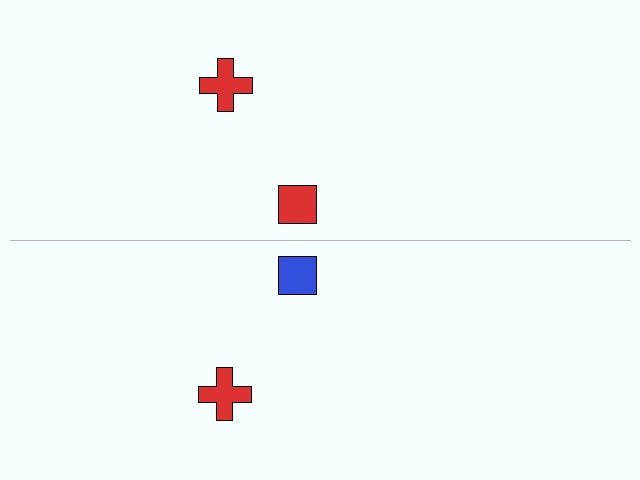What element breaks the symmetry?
The blue square on the bottom side breaks the symmetry — its mirror counterpart is red.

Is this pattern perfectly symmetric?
No, the pattern is not perfectly symmetric. The blue square on the bottom side breaks the symmetry — its mirror counterpart is red.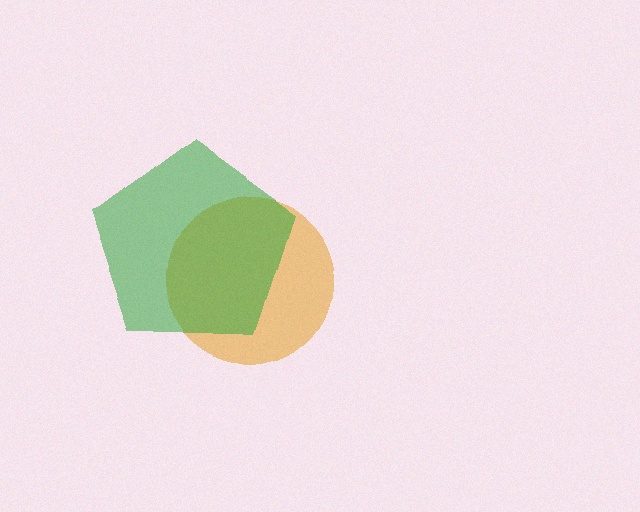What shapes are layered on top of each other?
The layered shapes are: an orange circle, a green pentagon.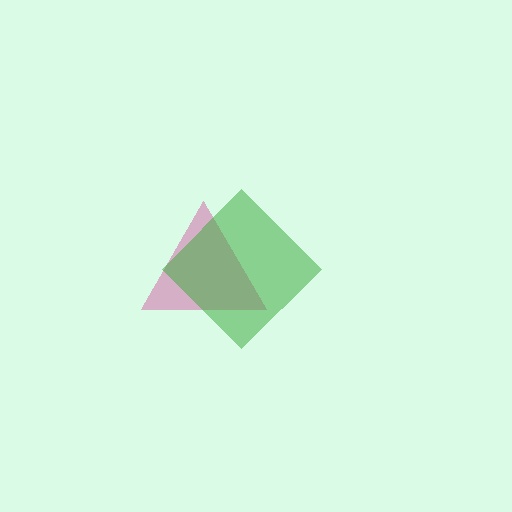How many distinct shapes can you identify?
There are 2 distinct shapes: a magenta triangle, a green diamond.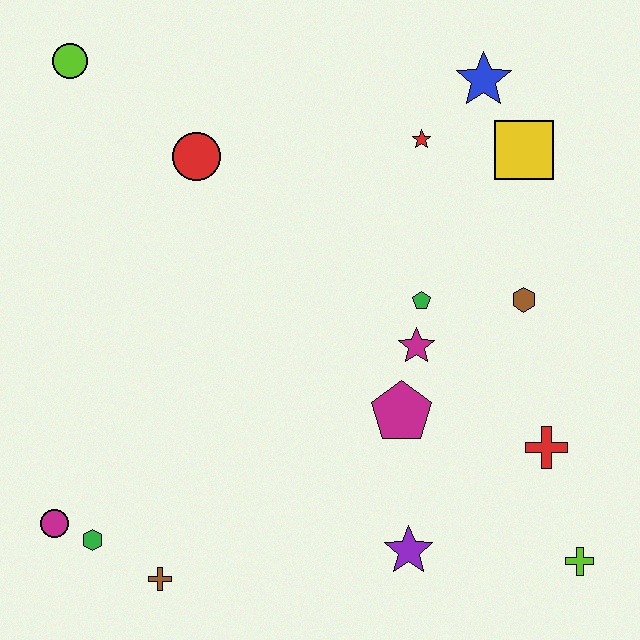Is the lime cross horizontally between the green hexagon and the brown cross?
No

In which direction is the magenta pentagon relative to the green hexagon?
The magenta pentagon is to the right of the green hexagon.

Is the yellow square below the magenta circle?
No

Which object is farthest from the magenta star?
The lime circle is farthest from the magenta star.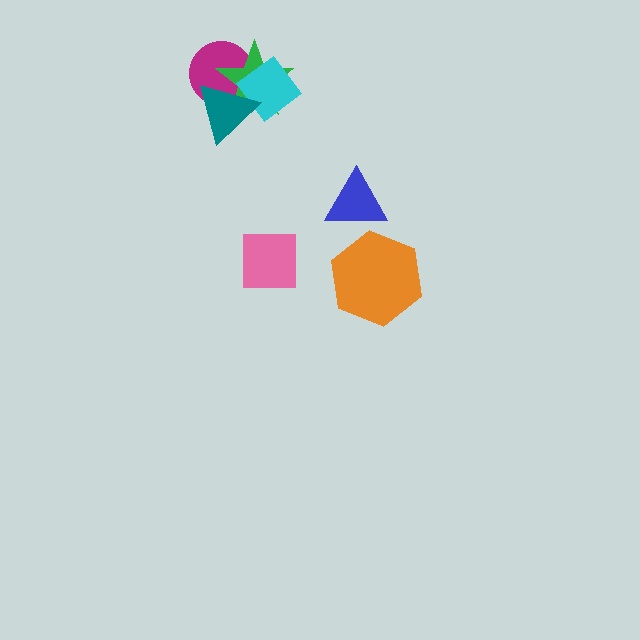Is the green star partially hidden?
Yes, it is partially covered by another shape.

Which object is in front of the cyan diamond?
The teal triangle is in front of the cyan diamond.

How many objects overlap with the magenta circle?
3 objects overlap with the magenta circle.